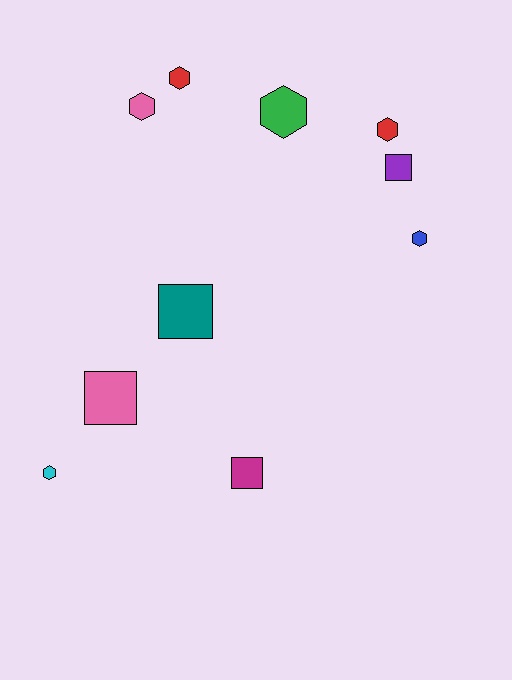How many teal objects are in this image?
There is 1 teal object.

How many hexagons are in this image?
There are 6 hexagons.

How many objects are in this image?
There are 10 objects.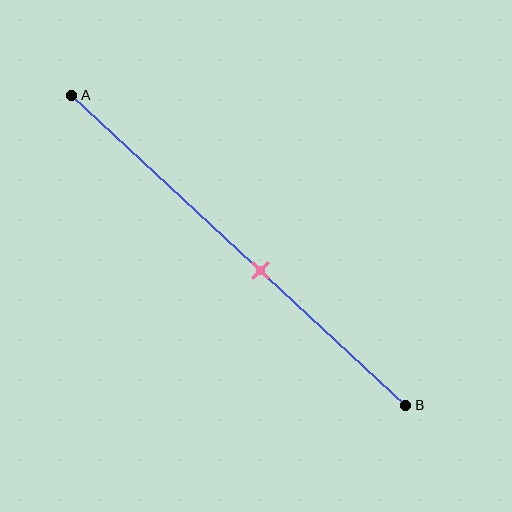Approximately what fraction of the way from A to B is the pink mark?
The pink mark is approximately 55% of the way from A to B.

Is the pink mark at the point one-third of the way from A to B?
No, the mark is at about 55% from A, not at the 33% one-third point.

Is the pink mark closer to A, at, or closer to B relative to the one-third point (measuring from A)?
The pink mark is closer to point B than the one-third point of segment AB.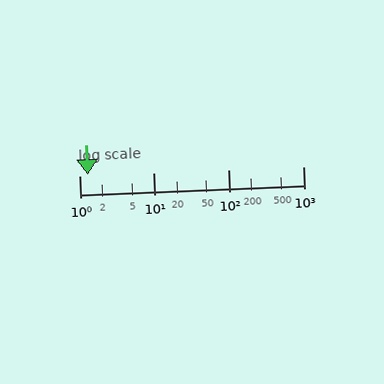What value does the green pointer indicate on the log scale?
The pointer indicates approximately 1.3.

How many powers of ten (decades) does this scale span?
The scale spans 3 decades, from 1 to 1000.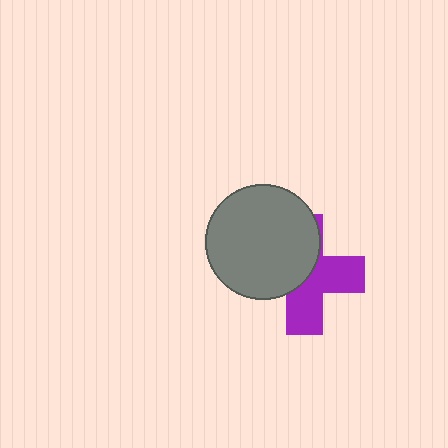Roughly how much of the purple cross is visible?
About half of it is visible (roughly 50%).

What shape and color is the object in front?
The object in front is a gray circle.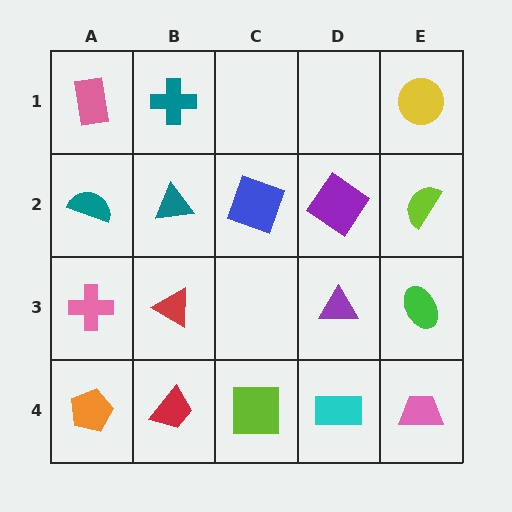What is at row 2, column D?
A purple diamond.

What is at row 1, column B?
A teal cross.